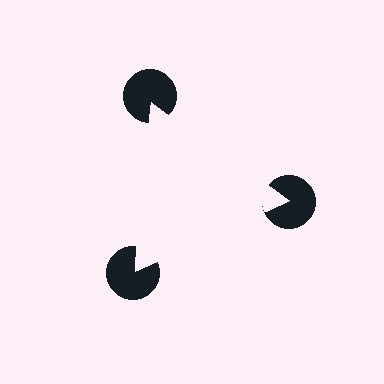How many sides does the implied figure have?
3 sides.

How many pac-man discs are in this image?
There are 3 — one at each vertex of the illusory triangle.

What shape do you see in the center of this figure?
An illusory triangle — its edges are inferred from the aligned wedge cuts in the pac-man discs, not physically drawn.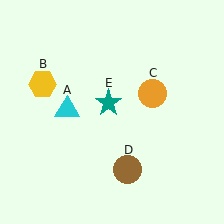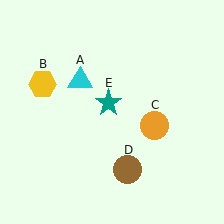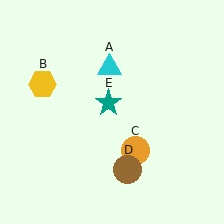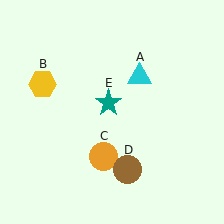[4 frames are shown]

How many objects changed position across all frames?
2 objects changed position: cyan triangle (object A), orange circle (object C).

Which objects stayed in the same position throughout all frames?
Yellow hexagon (object B) and brown circle (object D) and teal star (object E) remained stationary.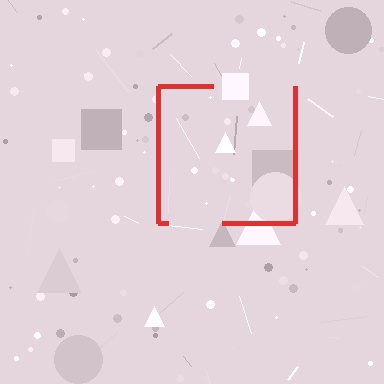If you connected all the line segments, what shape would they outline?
They would outline a square.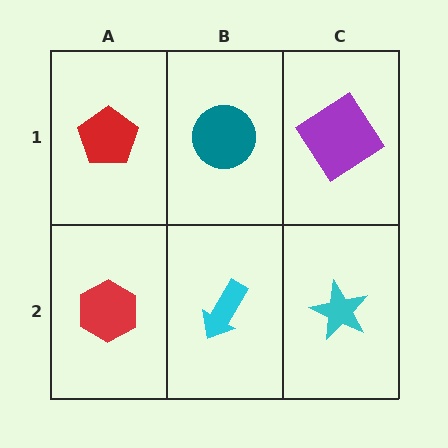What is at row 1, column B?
A teal circle.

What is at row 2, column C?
A cyan star.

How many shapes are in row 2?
3 shapes.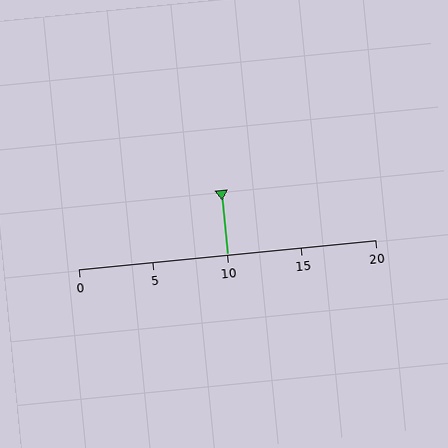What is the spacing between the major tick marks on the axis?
The major ticks are spaced 5 apart.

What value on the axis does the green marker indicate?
The marker indicates approximately 10.